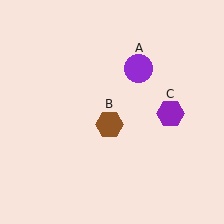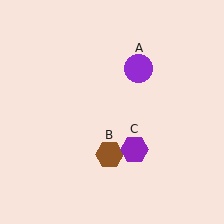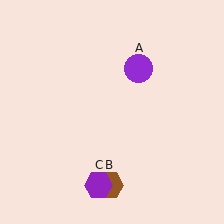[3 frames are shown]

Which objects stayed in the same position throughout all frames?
Purple circle (object A) remained stationary.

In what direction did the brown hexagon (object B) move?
The brown hexagon (object B) moved down.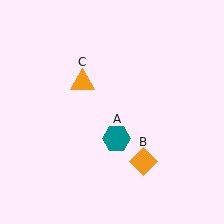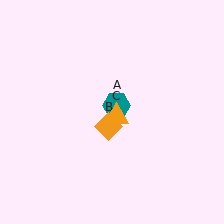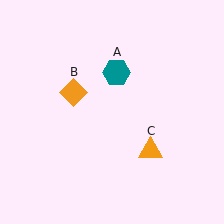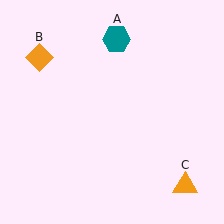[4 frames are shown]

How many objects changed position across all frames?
3 objects changed position: teal hexagon (object A), orange diamond (object B), orange triangle (object C).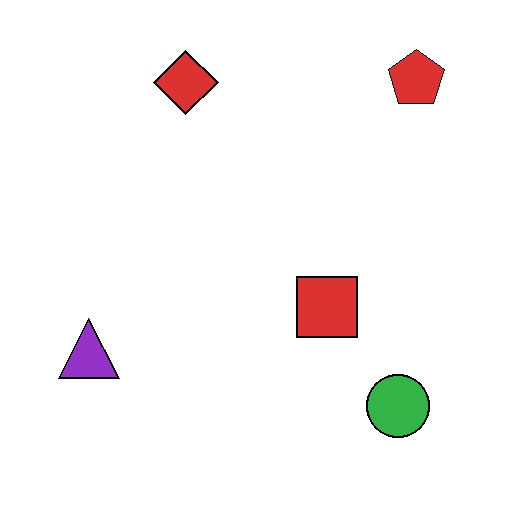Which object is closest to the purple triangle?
The red square is closest to the purple triangle.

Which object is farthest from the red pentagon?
The purple triangle is farthest from the red pentagon.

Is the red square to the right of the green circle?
No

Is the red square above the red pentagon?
No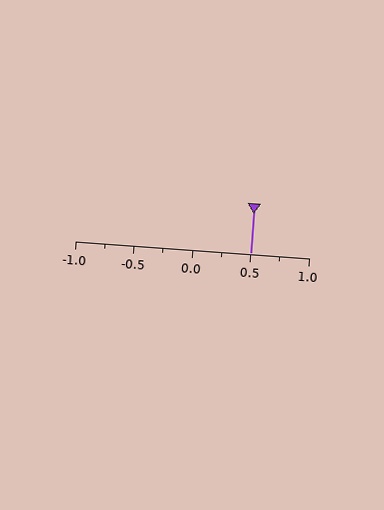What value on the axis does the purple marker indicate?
The marker indicates approximately 0.5.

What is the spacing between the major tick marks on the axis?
The major ticks are spaced 0.5 apart.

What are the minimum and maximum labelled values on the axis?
The axis runs from -1.0 to 1.0.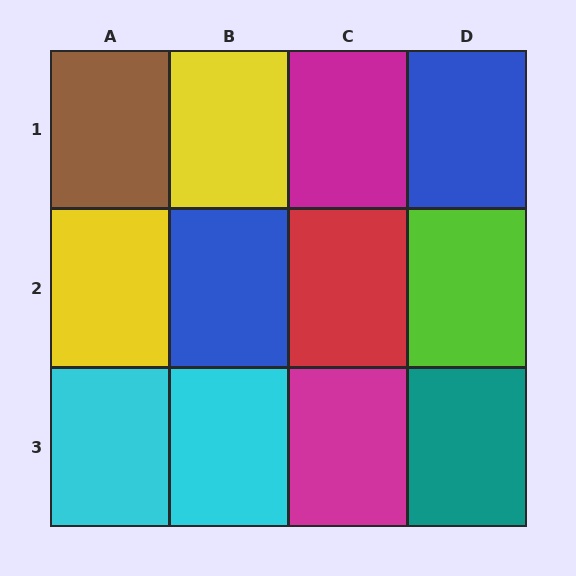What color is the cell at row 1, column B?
Yellow.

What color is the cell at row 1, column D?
Blue.